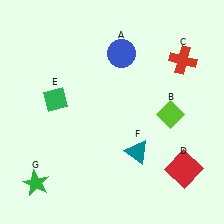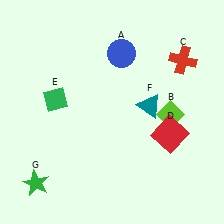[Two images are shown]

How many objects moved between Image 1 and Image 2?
2 objects moved between the two images.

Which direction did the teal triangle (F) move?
The teal triangle (F) moved up.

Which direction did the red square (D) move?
The red square (D) moved up.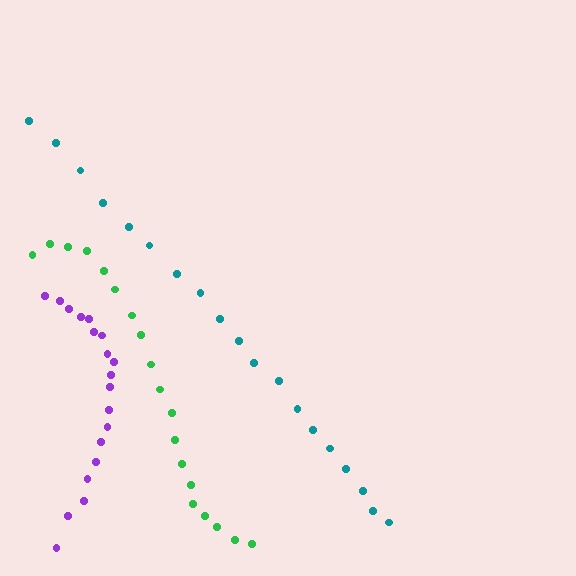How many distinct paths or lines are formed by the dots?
There are 3 distinct paths.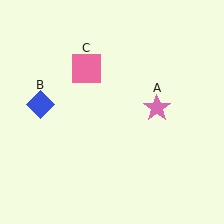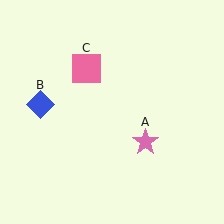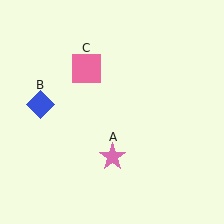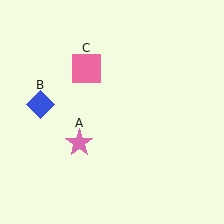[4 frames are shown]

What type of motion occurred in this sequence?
The pink star (object A) rotated clockwise around the center of the scene.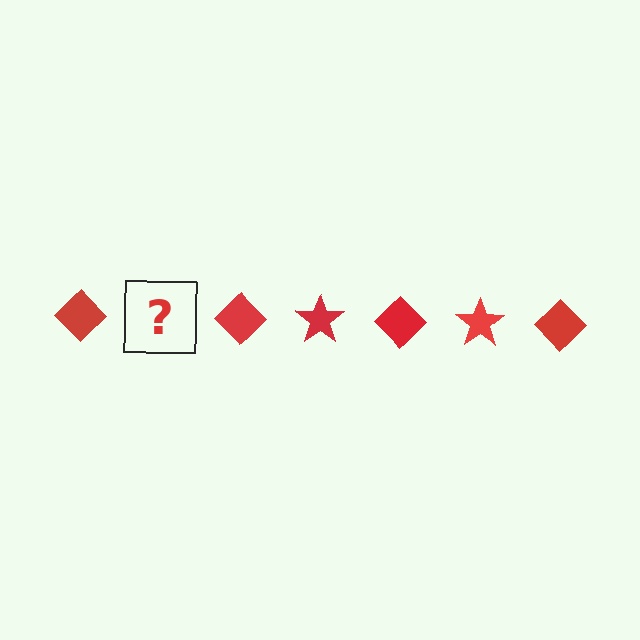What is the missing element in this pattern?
The missing element is a red star.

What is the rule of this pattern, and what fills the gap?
The rule is that the pattern cycles through diamond, star shapes in red. The gap should be filled with a red star.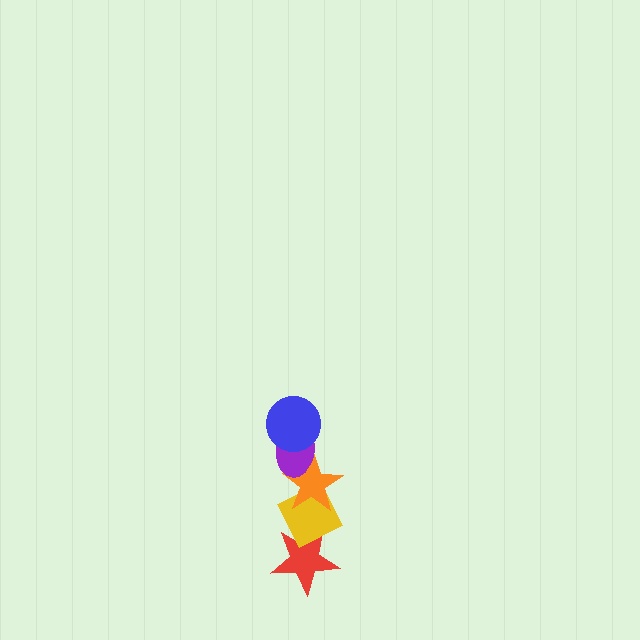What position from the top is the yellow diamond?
The yellow diamond is 4th from the top.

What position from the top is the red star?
The red star is 5th from the top.